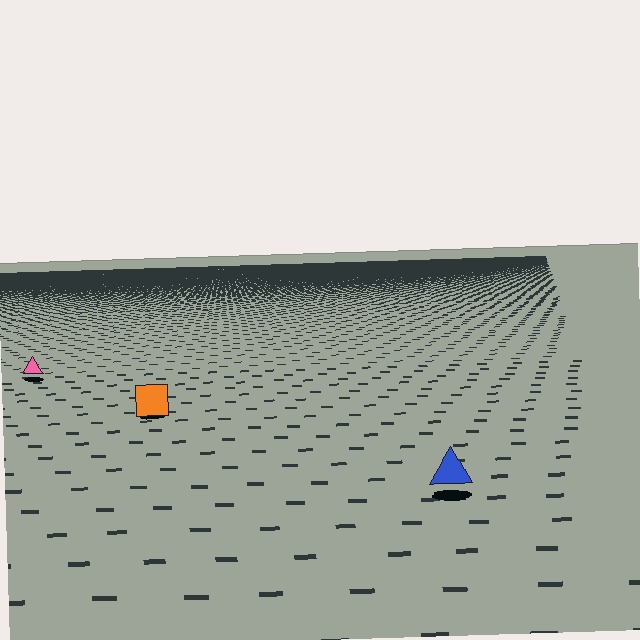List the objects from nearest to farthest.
From nearest to farthest: the blue triangle, the orange square, the pink triangle.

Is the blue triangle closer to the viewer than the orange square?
Yes. The blue triangle is closer — you can tell from the texture gradient: the ground texture is coarser near it.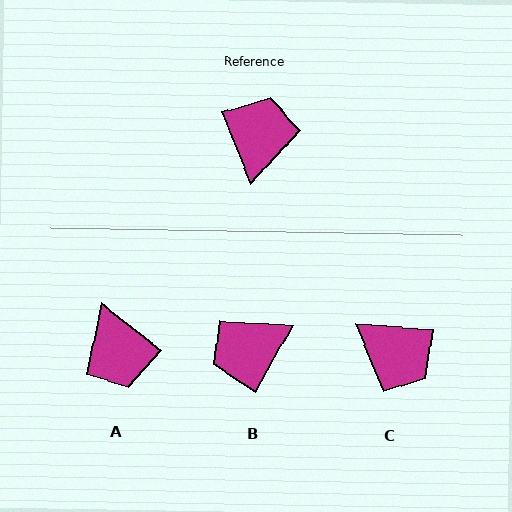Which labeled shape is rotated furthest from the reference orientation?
A, about 149 degrees away.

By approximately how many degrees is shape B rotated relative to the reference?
Approximately 129 degrees counter-clockwise.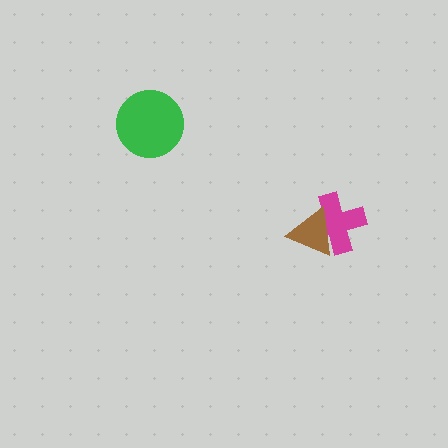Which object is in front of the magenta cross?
The brown triangle is in front of the magenta cross.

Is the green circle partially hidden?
No, no other shape covers it.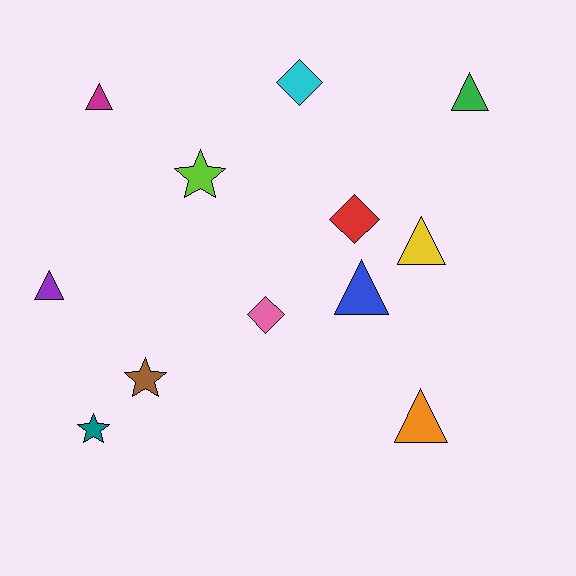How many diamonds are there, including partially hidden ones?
There are 3 diamonds.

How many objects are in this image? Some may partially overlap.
There are 12 objects.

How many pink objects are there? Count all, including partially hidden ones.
There is 1 pink object.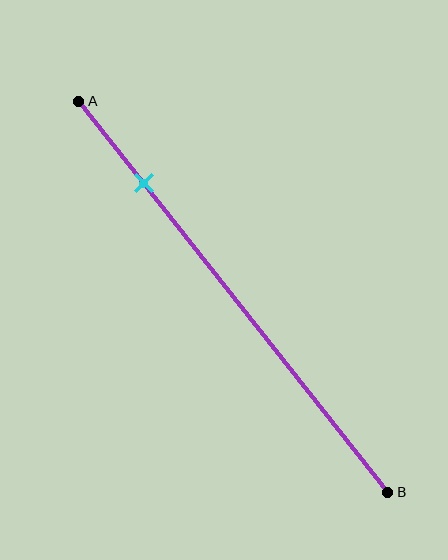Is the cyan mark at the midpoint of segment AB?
No, the mark is at about 20% from A, not at the 50% midpoint.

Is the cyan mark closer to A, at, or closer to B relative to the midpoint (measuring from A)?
The cyan mark is closer to point A than the midpoint of segment AB.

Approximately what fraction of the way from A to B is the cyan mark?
The cyan mark is approximately 20% of the way from A to B.